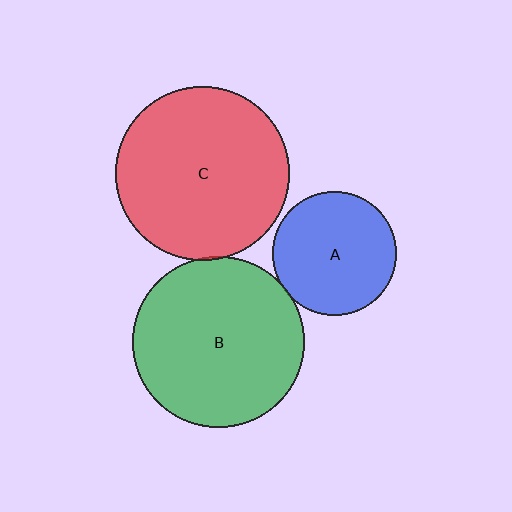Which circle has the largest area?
Circle C (red).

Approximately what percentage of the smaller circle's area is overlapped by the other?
Approximately 5%.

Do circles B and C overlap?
Yes.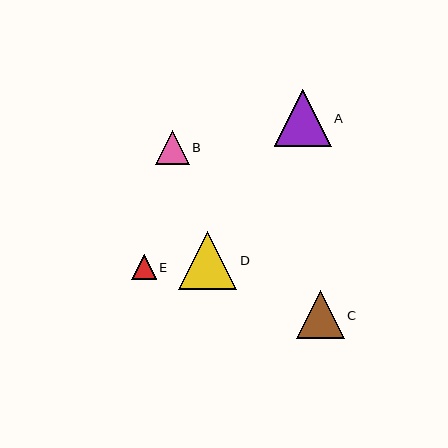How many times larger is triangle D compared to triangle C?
Triangle D is approximately 1.2 times the size of triangle C.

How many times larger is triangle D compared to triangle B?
Triangle D is approximately 1.7 times the size of triangle B.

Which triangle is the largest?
Triangle D is the largest with a size of approximately 59 pixels.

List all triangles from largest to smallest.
From largest to smallest: D, A, C, B, E.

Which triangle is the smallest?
Triangle E is the smallest with a size of approximately 25 pixels.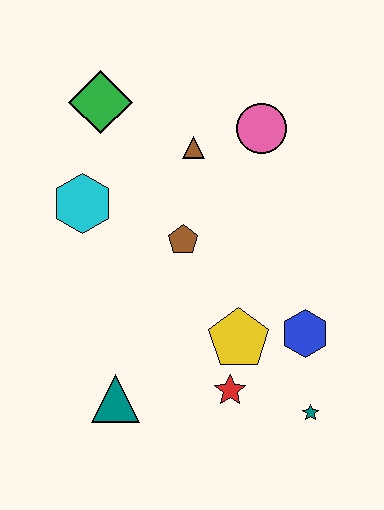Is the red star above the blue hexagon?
No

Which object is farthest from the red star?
The green diamond is farthest from the red star.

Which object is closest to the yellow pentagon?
The red star is closest to the yellow pentagon.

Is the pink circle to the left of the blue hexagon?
Yes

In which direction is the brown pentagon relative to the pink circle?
The brown pentagon is below the pink circle.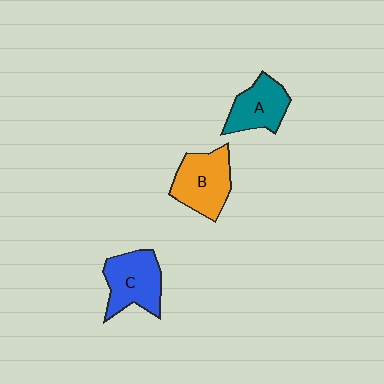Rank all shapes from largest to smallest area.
From largest to smallest: B (orange), C (blue), A (teal).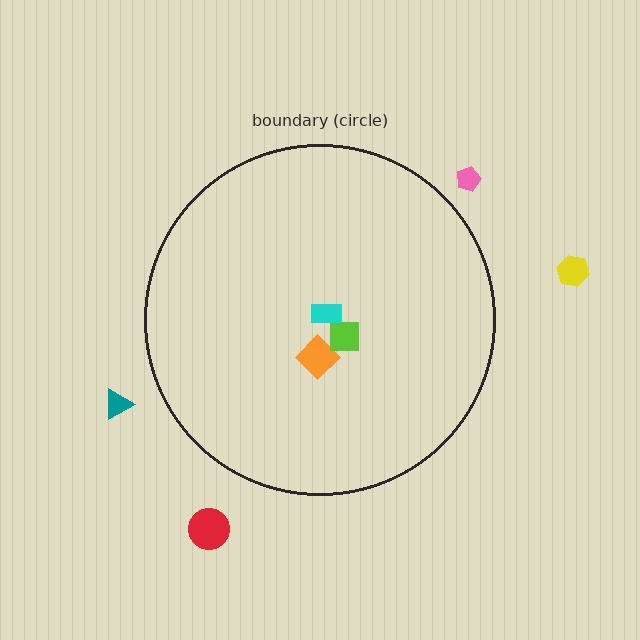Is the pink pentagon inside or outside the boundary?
Outside.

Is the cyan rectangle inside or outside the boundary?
Inside.